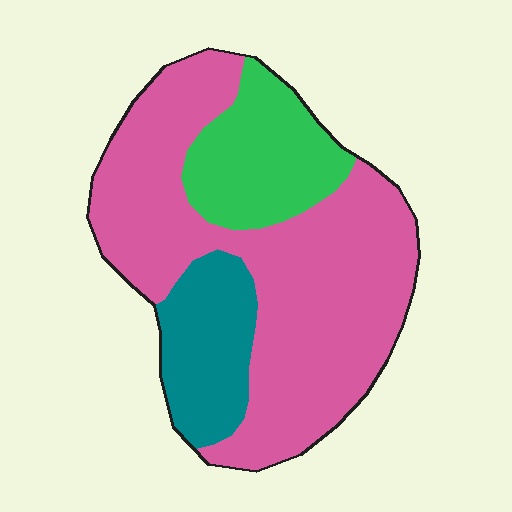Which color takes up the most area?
Pink, at roughly 65%.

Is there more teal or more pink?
Pink.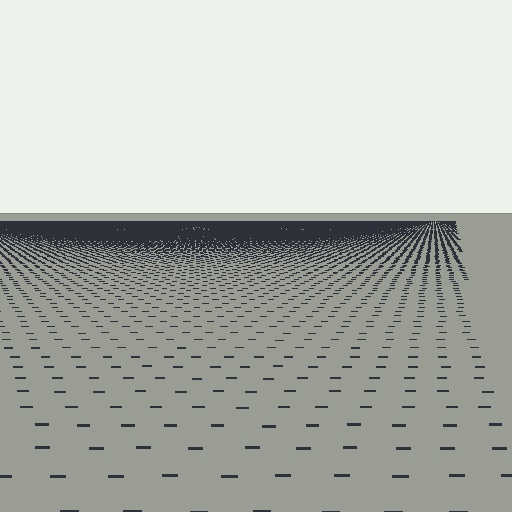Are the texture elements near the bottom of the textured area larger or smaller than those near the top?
Larger. Near the bottom, elements are closer to the viewer and appear at a bigger on-screen size.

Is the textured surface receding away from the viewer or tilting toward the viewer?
The surface is receding away from the viewer. Texture elements get smaller and denser toward the top.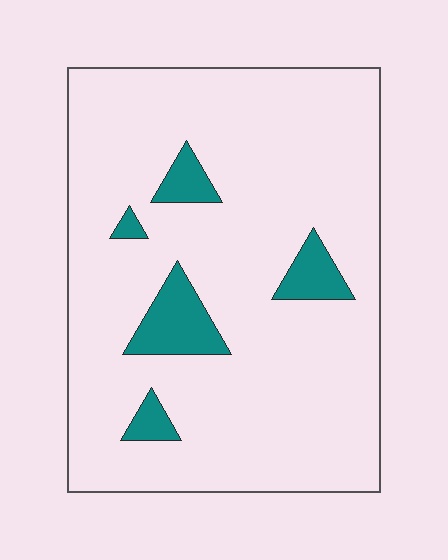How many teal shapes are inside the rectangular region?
5.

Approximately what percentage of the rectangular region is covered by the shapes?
Approximately 10%.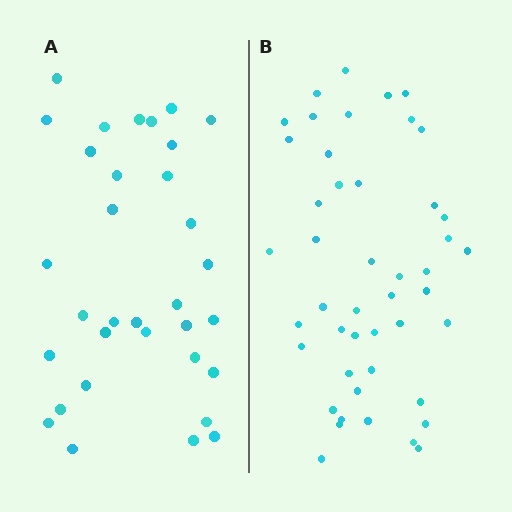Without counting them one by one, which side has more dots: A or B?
Region B (the right region) has more dots.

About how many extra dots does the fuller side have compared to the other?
Region B has approximately 15 more dots than region A.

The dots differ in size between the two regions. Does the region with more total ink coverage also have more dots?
No. Region A has more total ink coverage because its dots are larger, but region B actually contains more individual dots. Total area can be misleading — the number of items is what matters here.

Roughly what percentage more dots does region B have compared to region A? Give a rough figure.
About 40% more.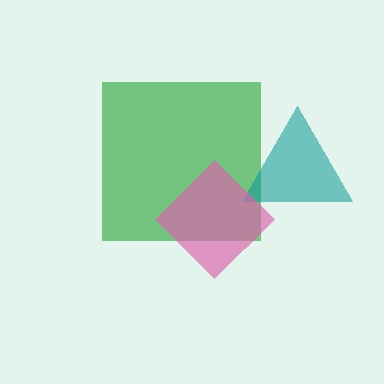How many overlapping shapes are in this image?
There are 3 overlapping shapes in the image.